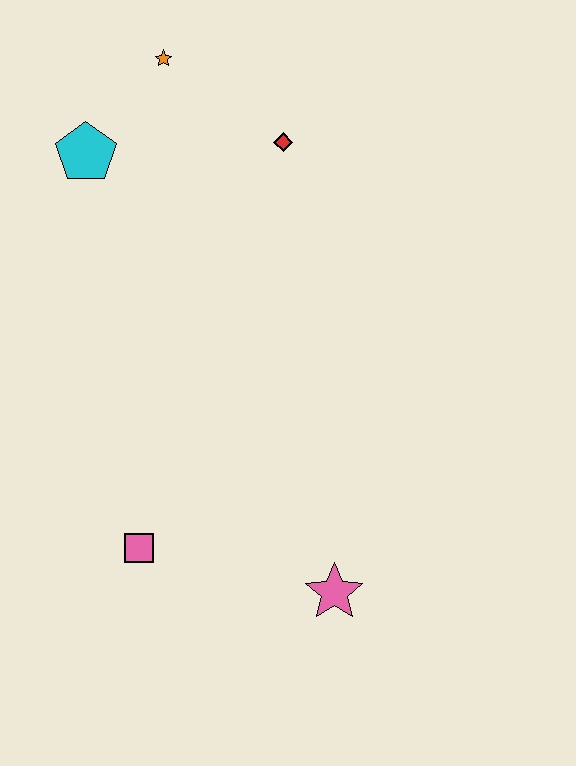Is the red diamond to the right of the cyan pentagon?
Yes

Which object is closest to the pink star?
The pink square is closest to the pink star.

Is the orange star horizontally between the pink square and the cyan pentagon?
No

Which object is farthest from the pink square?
The orange star is farthest from the pink square.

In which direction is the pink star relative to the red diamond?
The pink star is below the red diamond.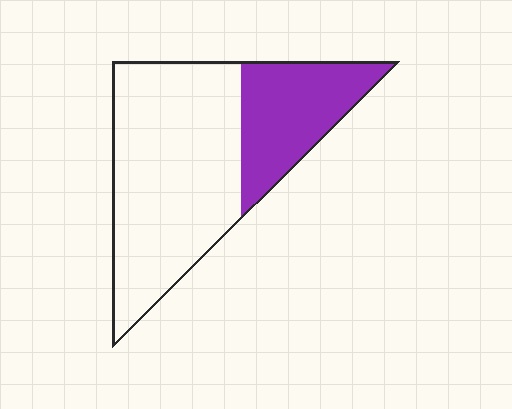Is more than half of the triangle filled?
No.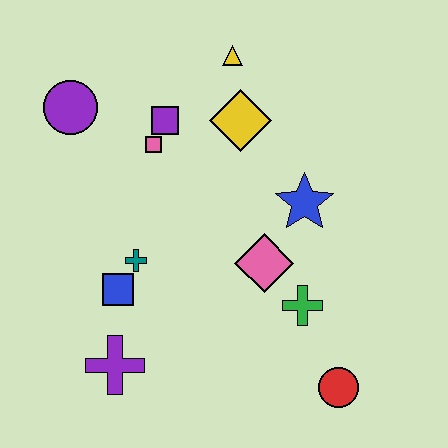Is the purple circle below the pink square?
No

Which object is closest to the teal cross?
The blue square is closest to the teal cross.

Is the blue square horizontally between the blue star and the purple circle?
Yes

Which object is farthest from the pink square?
The red circle is farthest from the pink square.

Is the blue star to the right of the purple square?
Yes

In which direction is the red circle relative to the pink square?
The red circle is below the pink square.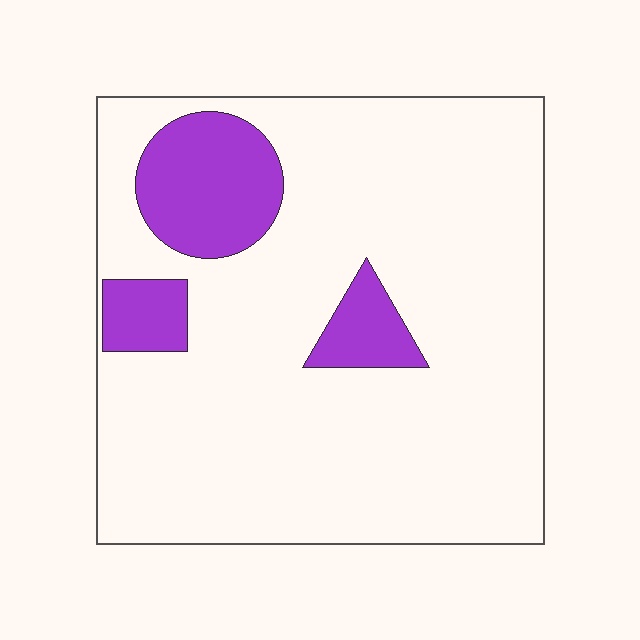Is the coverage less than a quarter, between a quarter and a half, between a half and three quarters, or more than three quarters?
Less than a quarter.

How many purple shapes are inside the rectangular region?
3.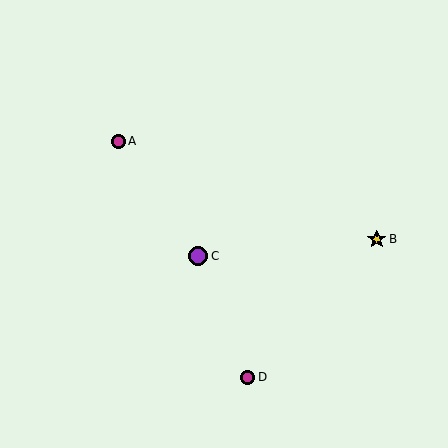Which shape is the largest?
The purple circle (labeled C) is the largest.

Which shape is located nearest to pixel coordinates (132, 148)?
The magenta circle (labeled A) at (118, 141) is nearest to that location.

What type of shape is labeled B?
Shape B is a yellow star.